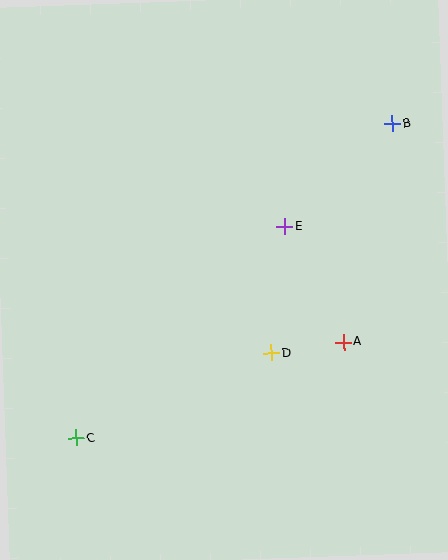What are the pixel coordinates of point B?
Point B is at (392, 124).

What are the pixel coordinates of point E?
Point E is at (285, 227).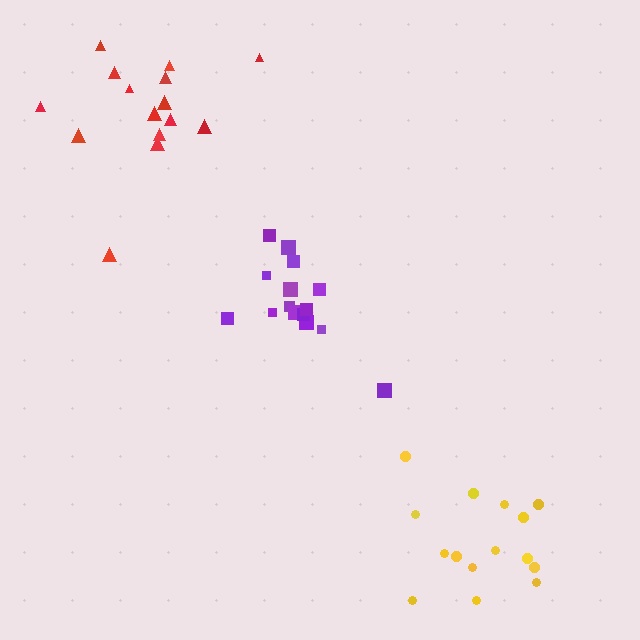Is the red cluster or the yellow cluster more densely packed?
Yellow.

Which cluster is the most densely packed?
Purple.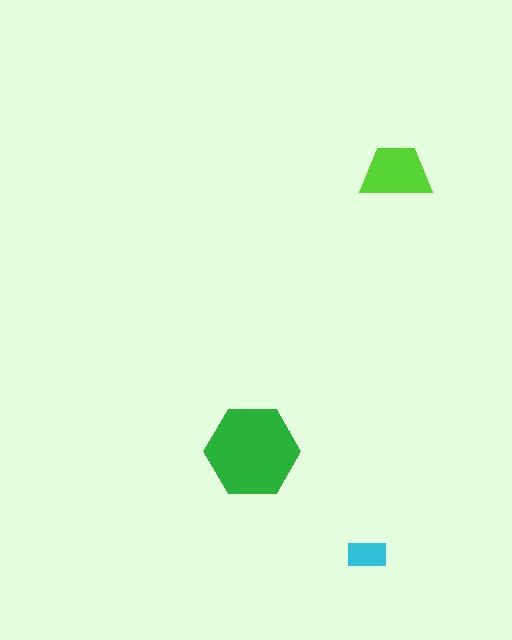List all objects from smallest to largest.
The cyan rectangle, the lime trapezoid, the green hexagon.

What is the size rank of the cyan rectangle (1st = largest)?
3rd.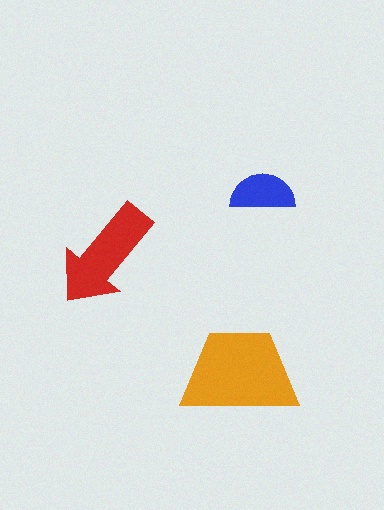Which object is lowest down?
The orange trapezoid is bottommost.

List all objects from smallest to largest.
The blue semicircle, the red arrow, the orange trapezoid.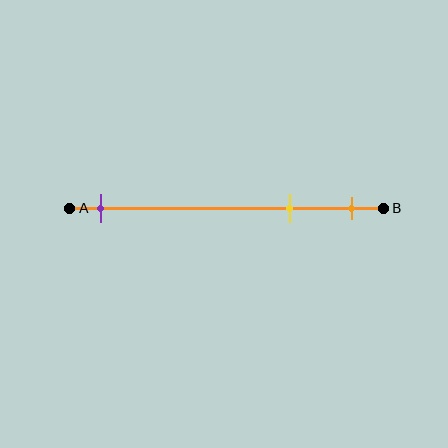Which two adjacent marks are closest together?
The yellow and orange marks are the closest adjacent pair.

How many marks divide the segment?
There are 3 marks dividing the segment.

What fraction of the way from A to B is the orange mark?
The orange mark is approximately 90% (0.9) of the way from A to B.